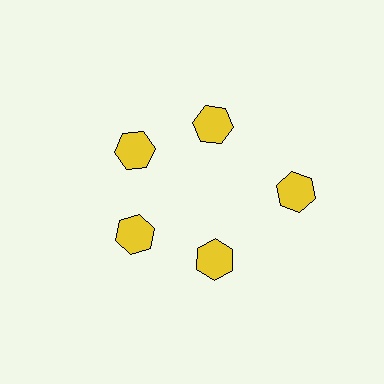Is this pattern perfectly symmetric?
No. The 5 yellow hexagons are arranged in a ring, but one element near the 3 o'clock position is pushed outward from the center, breaking the 5-fold rotational symmetry.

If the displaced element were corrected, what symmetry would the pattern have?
It would have 5-fold rotational symmetry — the pattern would map onto itself every 72 degrees.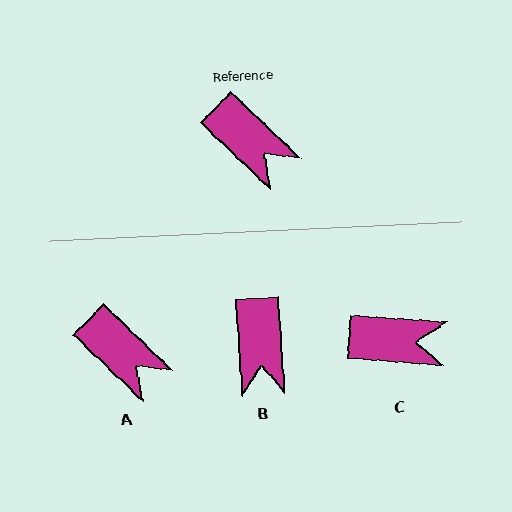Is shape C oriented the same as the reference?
No, it is off by about 40 degrees.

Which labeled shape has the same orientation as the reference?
A.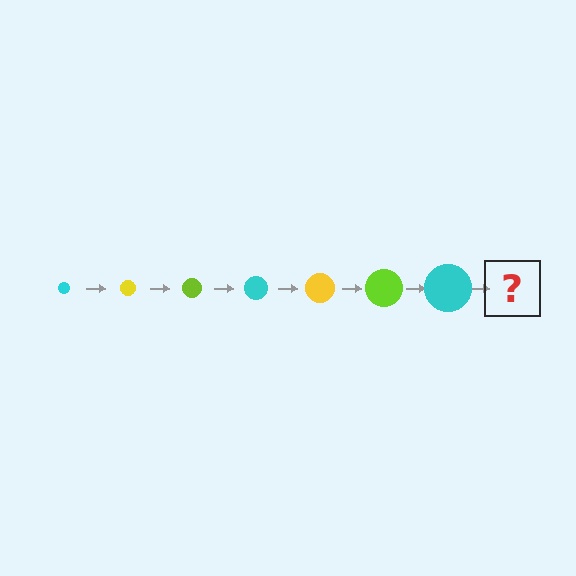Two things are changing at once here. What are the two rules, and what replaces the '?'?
The two rules are that the circle grows larger each step and the color cycles through cyan, yellow, and lime. The '?' should be a yellow circle, larger than the previous one.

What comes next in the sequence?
The next element should be a yellow circle, larger than the previous one.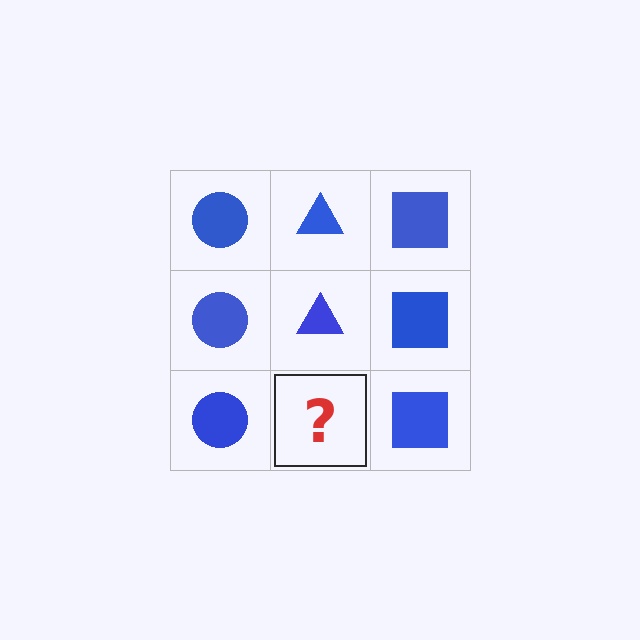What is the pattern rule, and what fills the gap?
The rule is that each column has a consistent shape. The gap should be filled with a blue triangle.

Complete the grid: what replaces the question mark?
The question mark should be replaced with a blue triangle.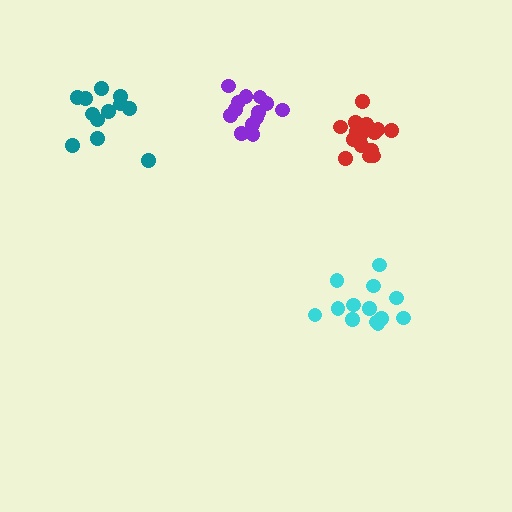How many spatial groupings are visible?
There are 4 spatial groupings.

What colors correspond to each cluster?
The clusters are colored: teal, cyan, purple, red.